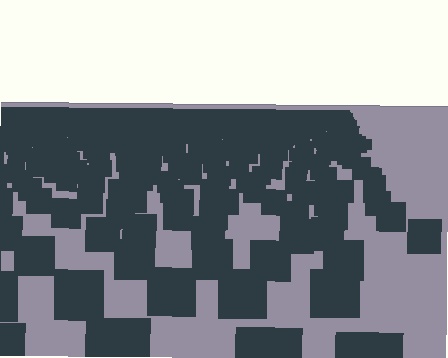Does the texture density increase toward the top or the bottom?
Density increases toward the top.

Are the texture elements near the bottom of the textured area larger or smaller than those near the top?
Larger. Near the bottom, elements are closer to the viewer and appear at a bigger on-screen size.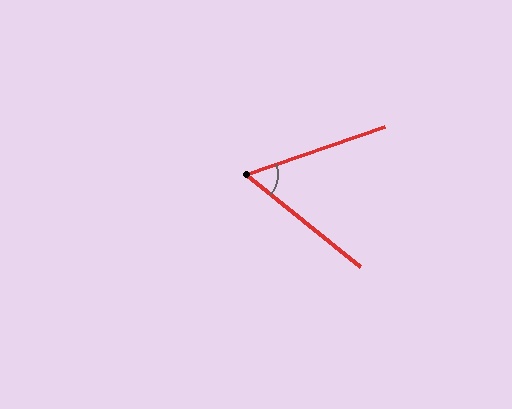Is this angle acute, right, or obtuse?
It is acute.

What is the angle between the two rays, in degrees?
Approximately 58 degrees.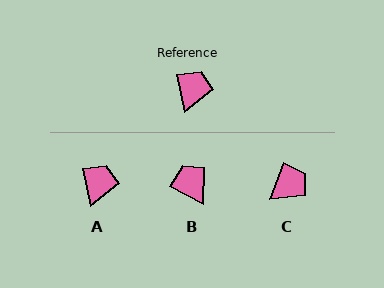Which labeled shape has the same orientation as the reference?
A.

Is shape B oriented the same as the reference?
No, it is off by about 51 degrees.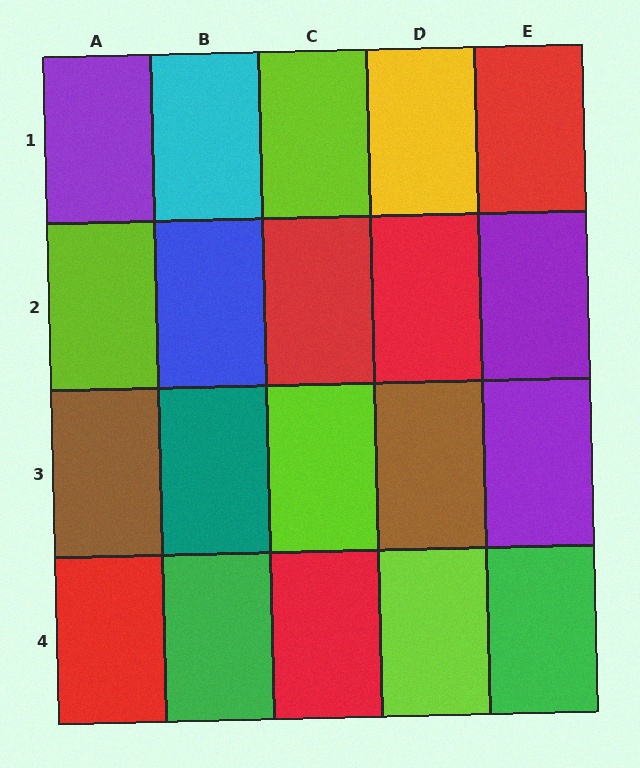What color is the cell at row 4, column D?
Lime.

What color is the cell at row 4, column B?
Green.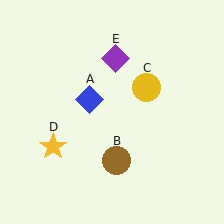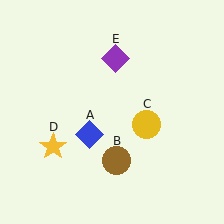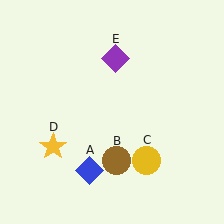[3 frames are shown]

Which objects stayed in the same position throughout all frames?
Brown circle (object B) and yellow star (object D) and purple diamond (object E) remained stationary.